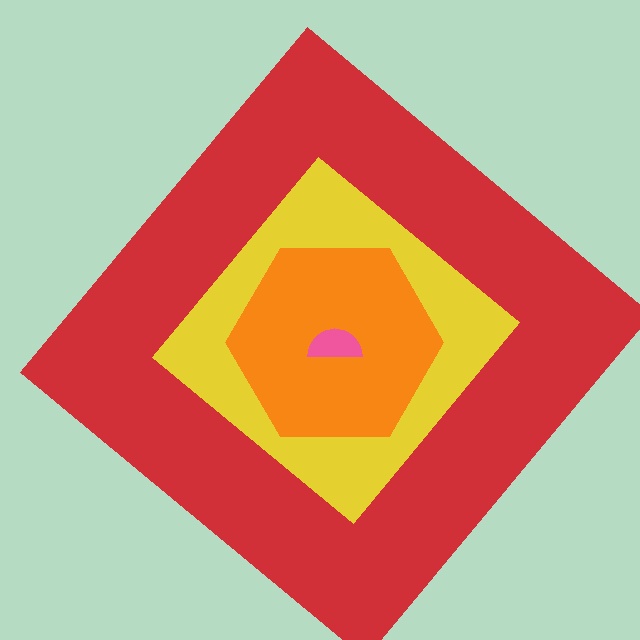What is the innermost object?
The pink semicircle.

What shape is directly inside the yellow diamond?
The orange hexagon.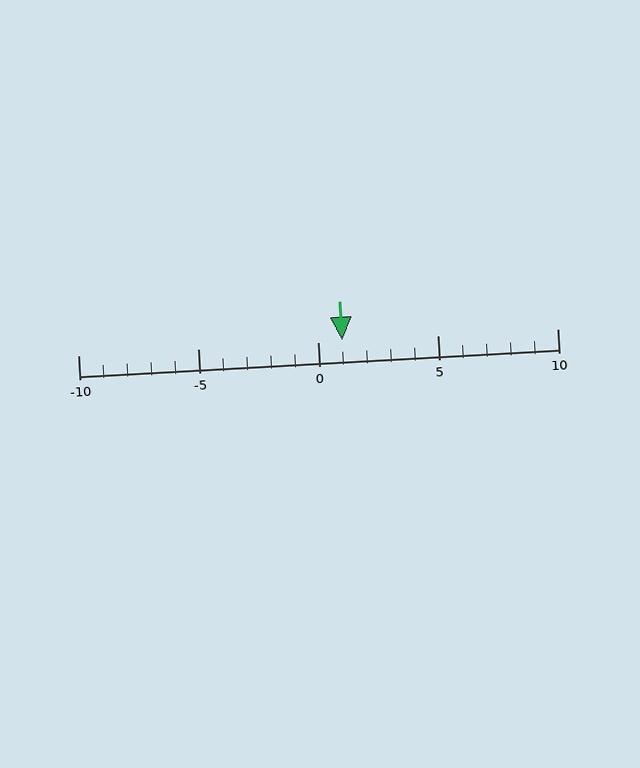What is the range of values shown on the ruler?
The ruler shows values from -10 to 10.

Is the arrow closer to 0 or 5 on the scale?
The arrow is closer to 0.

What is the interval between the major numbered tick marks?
The major tick marks are spaced 5 units apart.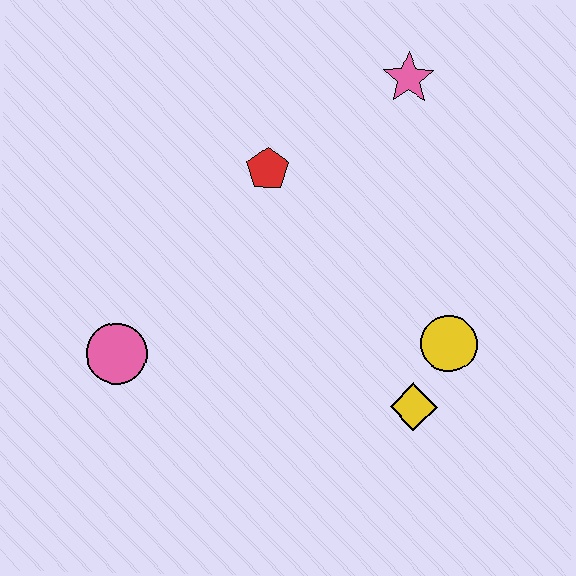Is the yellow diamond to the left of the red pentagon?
No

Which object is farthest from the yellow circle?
The pink circle is farthest from the yellow circle.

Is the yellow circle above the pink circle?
Yes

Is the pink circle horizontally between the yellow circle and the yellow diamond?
No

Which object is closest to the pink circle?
The red pentagon is closest to the pink circle.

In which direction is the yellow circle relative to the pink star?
The yellow circle is below the pink star.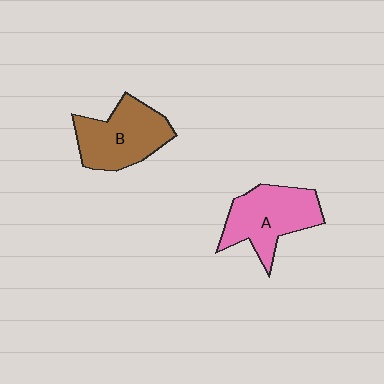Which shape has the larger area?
Shape A (pink).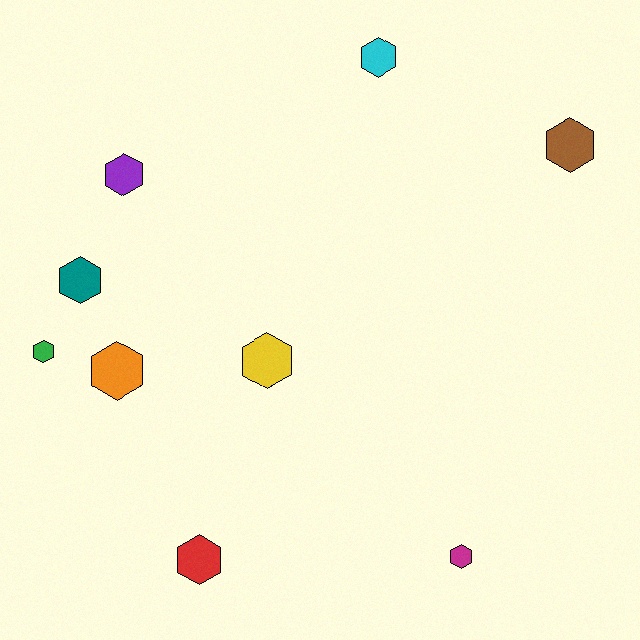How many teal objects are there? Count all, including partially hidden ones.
There is 1 teal object.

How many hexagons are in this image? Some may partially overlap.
There are 9 hexagons.